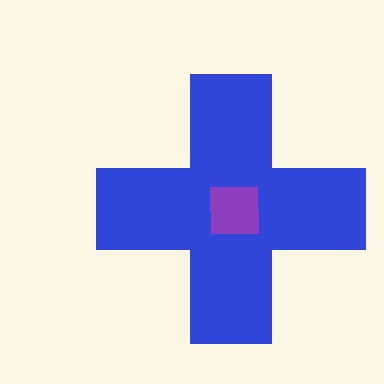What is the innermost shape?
The purple square.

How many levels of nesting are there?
2.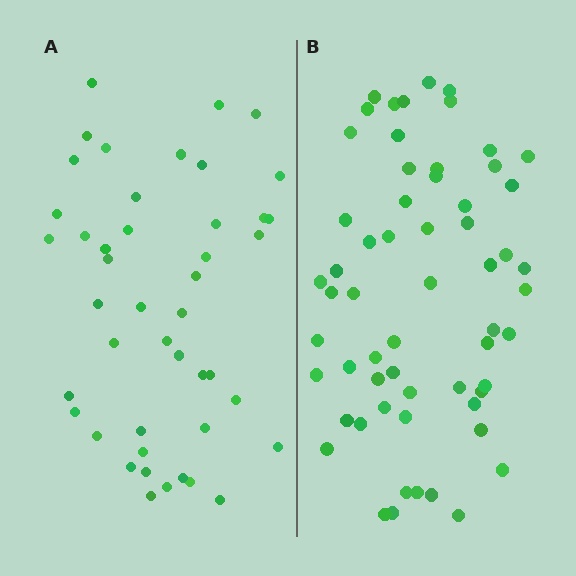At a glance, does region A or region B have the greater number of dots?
Region B (the right region) has more dots.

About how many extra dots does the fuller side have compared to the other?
Region B has approximately 15 more dots than region A.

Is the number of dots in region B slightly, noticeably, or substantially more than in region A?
Region B has noticeably more, but not dramatically so. The ratio is roughly 1.3 to 1.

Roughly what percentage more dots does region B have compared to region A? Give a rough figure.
About 35% more.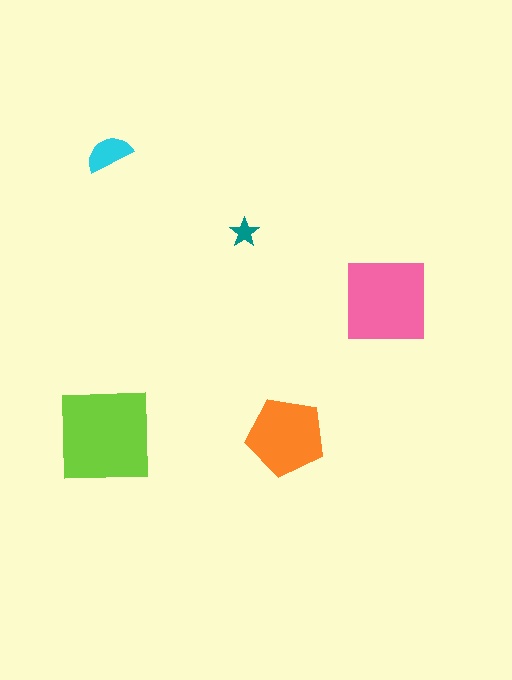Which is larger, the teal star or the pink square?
The pink square.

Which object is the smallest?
The teal star.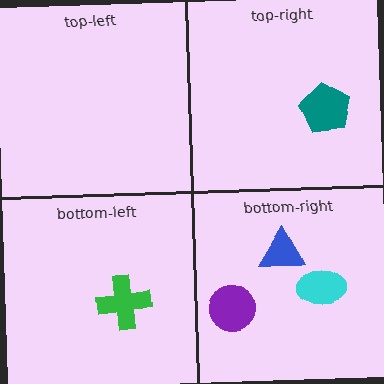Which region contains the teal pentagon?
The top-right region.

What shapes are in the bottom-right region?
The cyan ellipse, the purple circle, the blue triangle.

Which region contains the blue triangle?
The bottom-right region.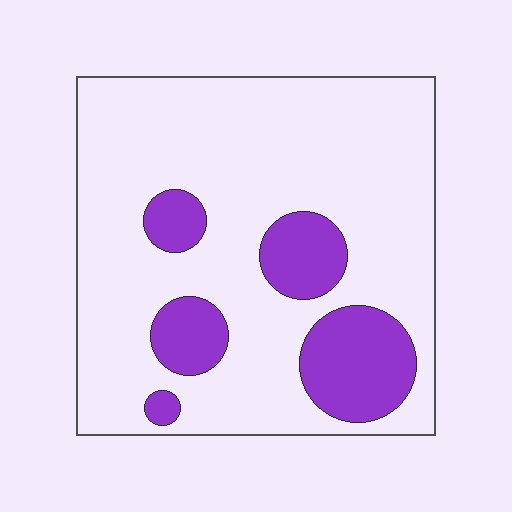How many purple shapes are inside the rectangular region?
5.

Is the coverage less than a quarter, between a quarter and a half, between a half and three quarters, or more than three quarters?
Less than a quarter.